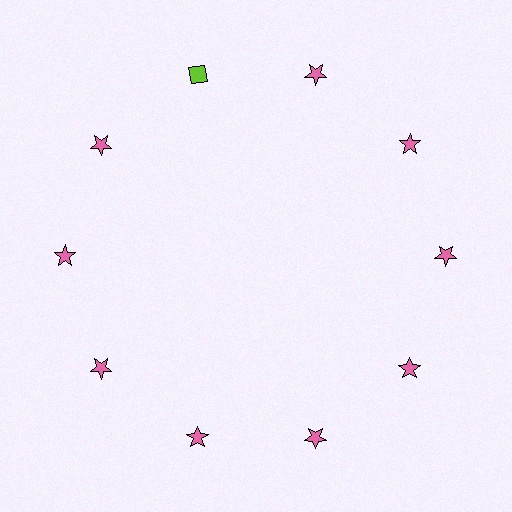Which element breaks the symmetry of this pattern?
The lime diamond at roughly the 11 o'clock position breaks the symmetry. All other shapes are pink stars.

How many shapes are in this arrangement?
There are 10 shapes arranged in a ring pattern.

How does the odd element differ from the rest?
It differs in both color (lime instead of pink) and shape (diamond instead of star).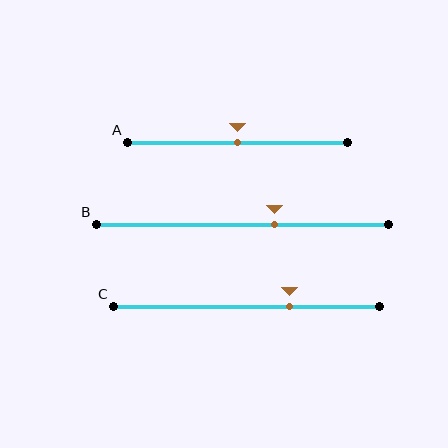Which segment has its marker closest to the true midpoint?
Segment A has its marker closest to the true midpoint.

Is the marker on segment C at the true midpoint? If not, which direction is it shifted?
No, the marker on segment C is shifted to the right by about 16% of the segment length.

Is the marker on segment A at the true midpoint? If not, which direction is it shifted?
Yes, the marker on segment A is at the true midpoint.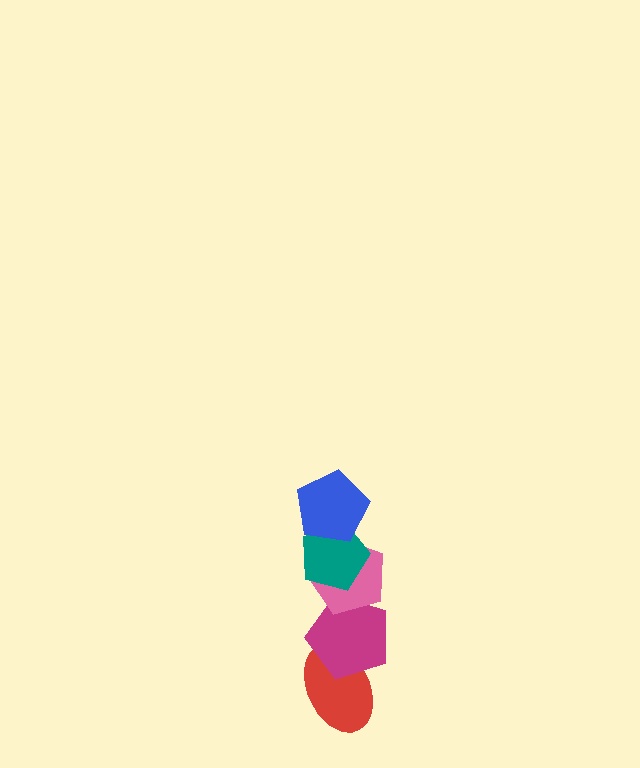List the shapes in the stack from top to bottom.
From top to bottom: the blue pentagon, the teal pentagon, the pink pentagon, the magenta pentagon, the red ellipse.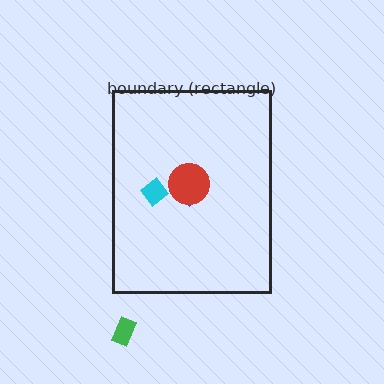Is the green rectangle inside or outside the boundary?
Outside.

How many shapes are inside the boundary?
3 inside, 1 outside.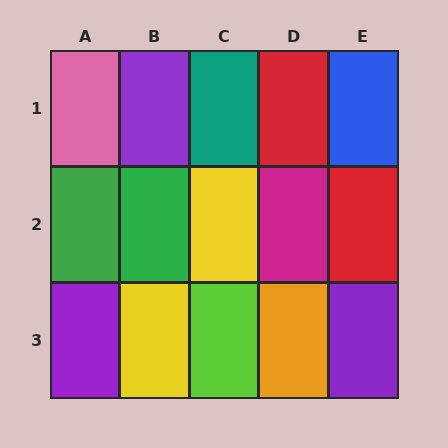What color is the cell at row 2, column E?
Red.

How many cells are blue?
1 cell is blue.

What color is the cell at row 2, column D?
Magenta.